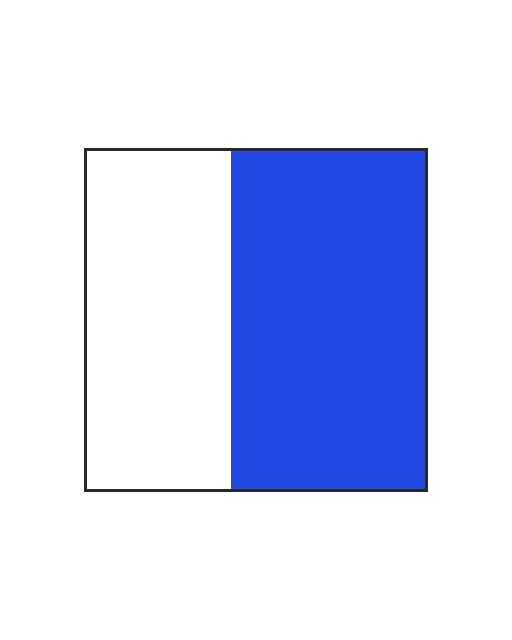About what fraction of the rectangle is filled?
About three fifths (3/5).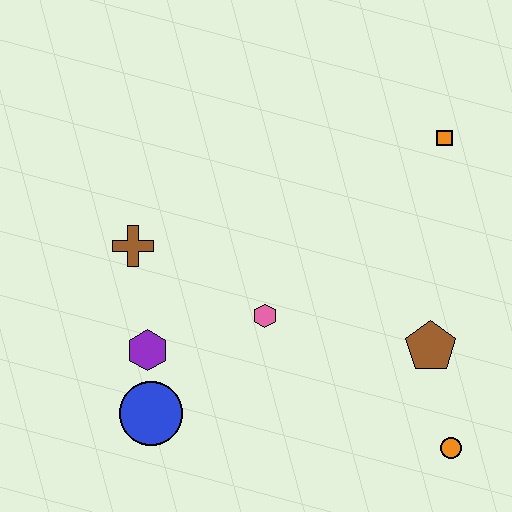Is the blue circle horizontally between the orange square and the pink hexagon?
No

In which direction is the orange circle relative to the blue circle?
The orange circle is to the right of the blue circle.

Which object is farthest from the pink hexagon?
The orange square is farthest from the pink hexagon.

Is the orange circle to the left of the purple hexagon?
No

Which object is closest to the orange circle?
The brown pentagon is closest to the orange circle.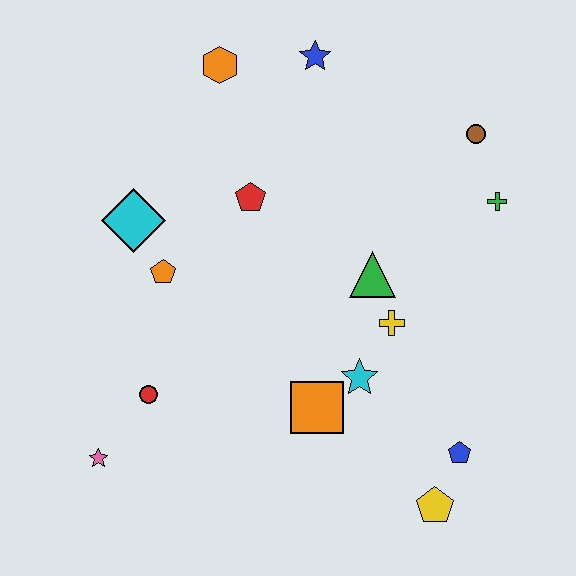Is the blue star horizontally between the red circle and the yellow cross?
Yes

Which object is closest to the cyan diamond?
The orange pentagon is closest to the cyan diamond.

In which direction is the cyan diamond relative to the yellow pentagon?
The cyan diamond is to the left of the yellow pentagon.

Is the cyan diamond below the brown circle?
Yes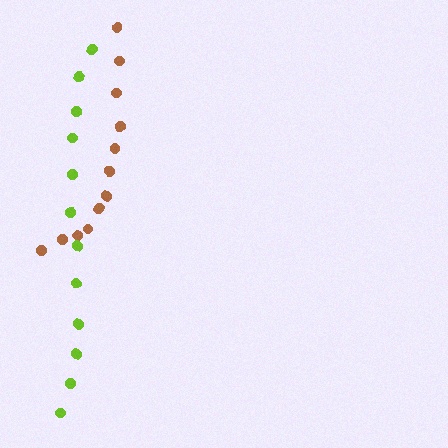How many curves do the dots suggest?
There are 2 distinct paths.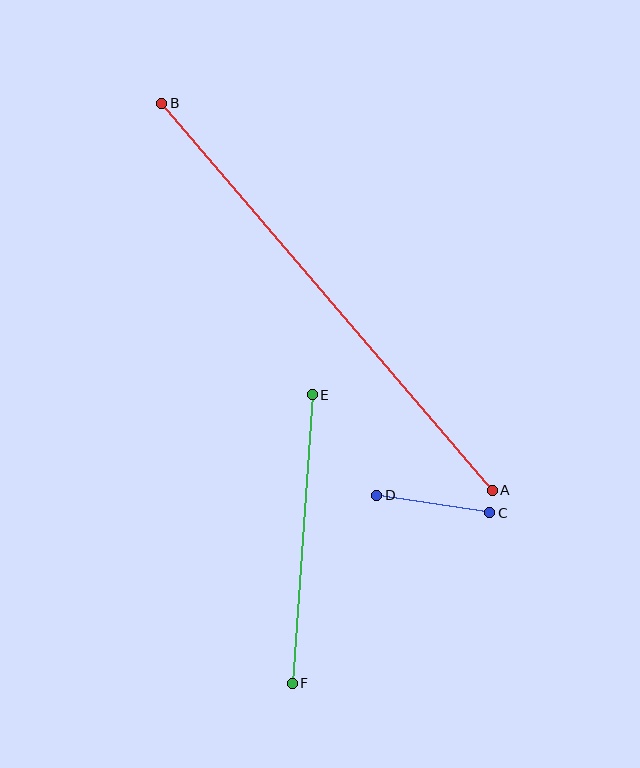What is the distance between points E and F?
The distance is approximately 289 pixels.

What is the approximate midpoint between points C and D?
The midpoint is at approximately (433, 504) pixels.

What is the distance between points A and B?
The distance is approximately 509 pixels.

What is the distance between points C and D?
The distance is approximately 114 pixels.